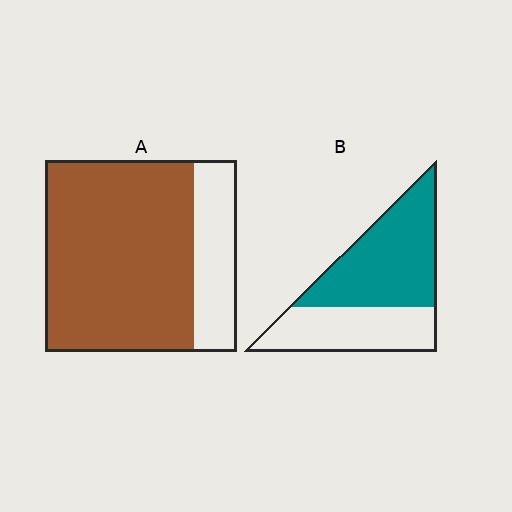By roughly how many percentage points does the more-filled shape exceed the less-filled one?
By roughly 20 percentage points (A over B).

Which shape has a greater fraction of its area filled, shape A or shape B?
Shape A.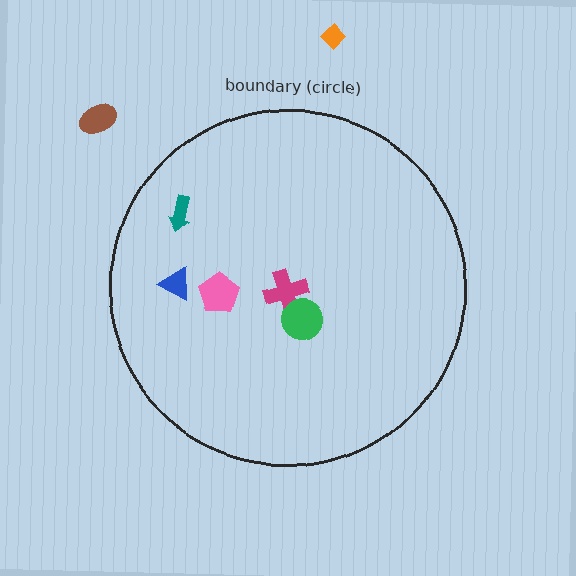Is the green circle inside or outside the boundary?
Inside.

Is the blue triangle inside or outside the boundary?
Inside.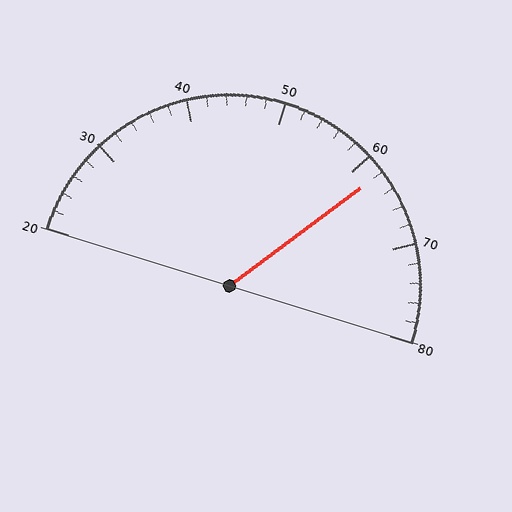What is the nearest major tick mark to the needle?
The nearest major tick mark is 60.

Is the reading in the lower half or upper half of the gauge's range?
The reading is in the upper half of the range (20 to 80).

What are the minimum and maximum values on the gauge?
The gauge ranges from 20 to 80.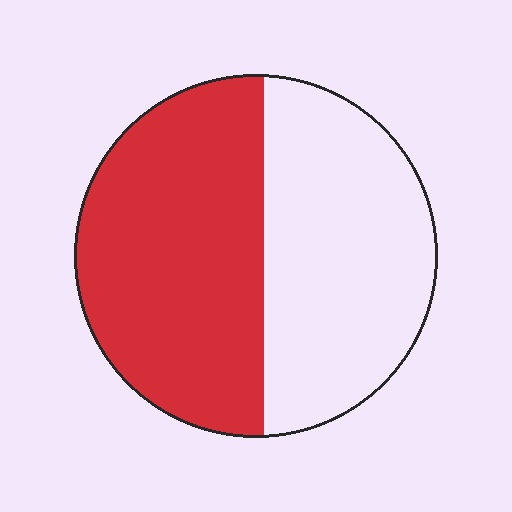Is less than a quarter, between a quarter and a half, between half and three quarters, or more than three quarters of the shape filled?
Between half and three quarters.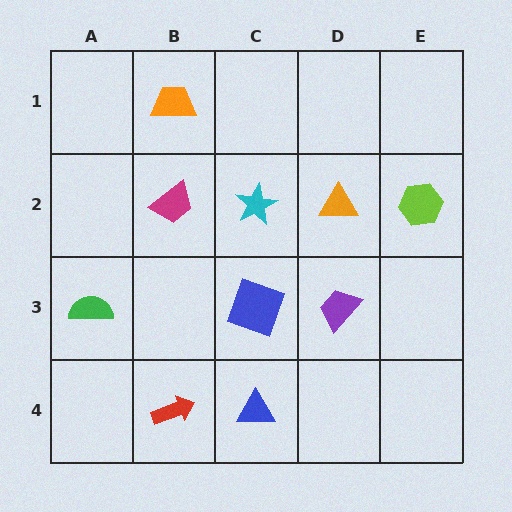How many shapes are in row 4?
2 shapes.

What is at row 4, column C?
A blue triangle.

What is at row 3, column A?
A green semicircle.